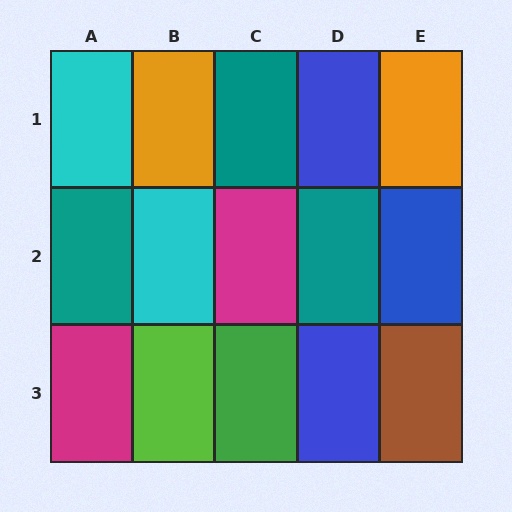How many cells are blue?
3 cells are blue.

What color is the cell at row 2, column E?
Blue.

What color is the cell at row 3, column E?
Brown.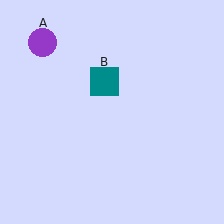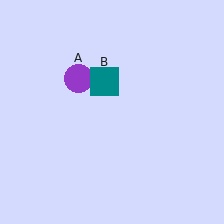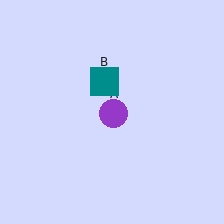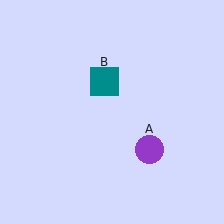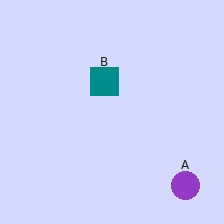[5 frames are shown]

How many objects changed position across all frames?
1 object changed position: purple circle (object A).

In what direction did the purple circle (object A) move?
The purple circle (object A) moved down and to the right.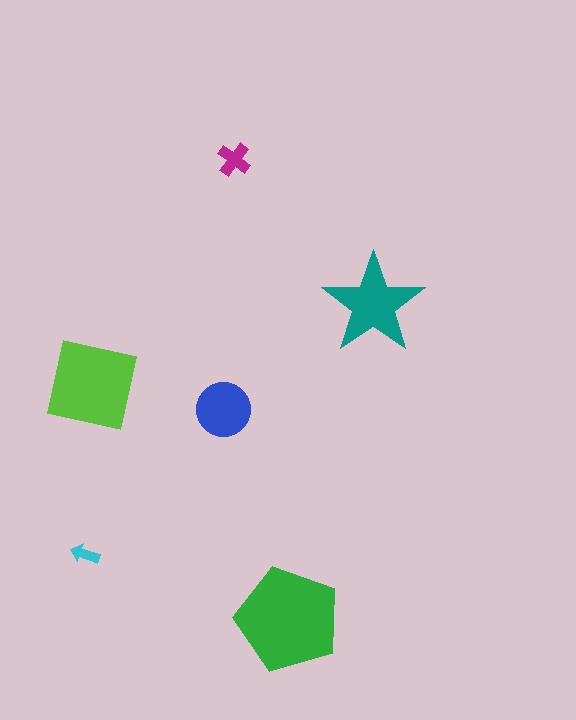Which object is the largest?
The green pentagon.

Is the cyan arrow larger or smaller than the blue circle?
Smaller.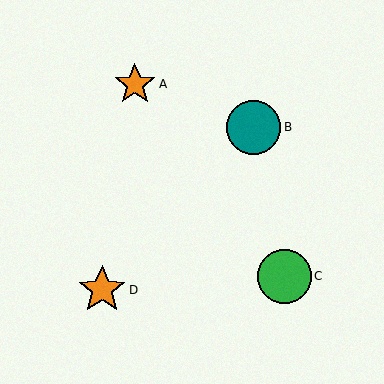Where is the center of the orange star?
The center of the orange star is at (102, 290).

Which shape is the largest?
The teal circle (labeled B) is the largest.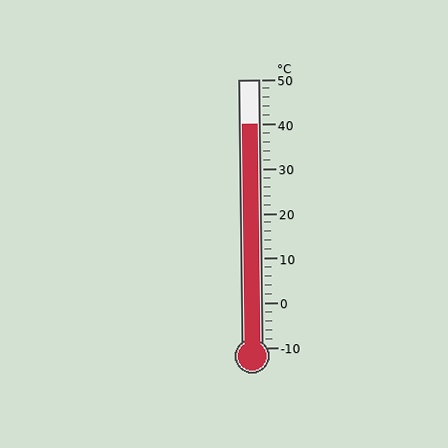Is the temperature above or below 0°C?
The temperature is above 0°C.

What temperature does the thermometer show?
The thermometer shows approximately 40°C.